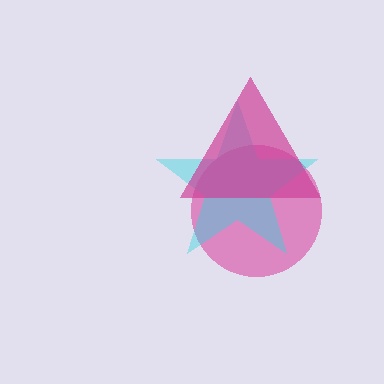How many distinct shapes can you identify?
There are 3 distinct shapes: a pink circle, a cyan star, a magenta triangle.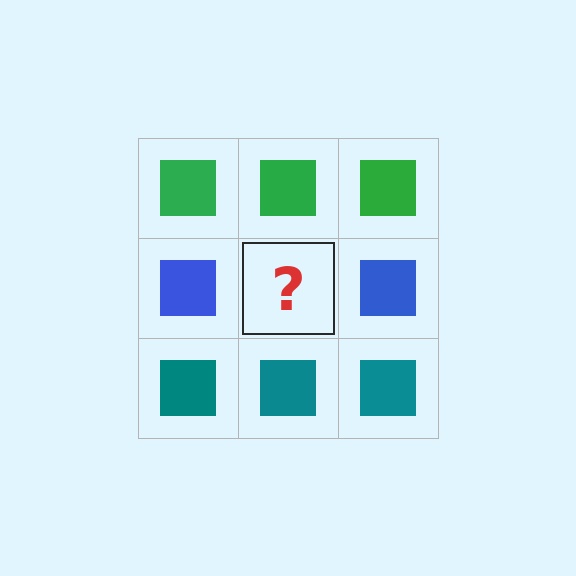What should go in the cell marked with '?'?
The missing cell should contain a blue square.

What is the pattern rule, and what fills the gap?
The rule is that each row has a consistent color. The gap should be filled with a blue square.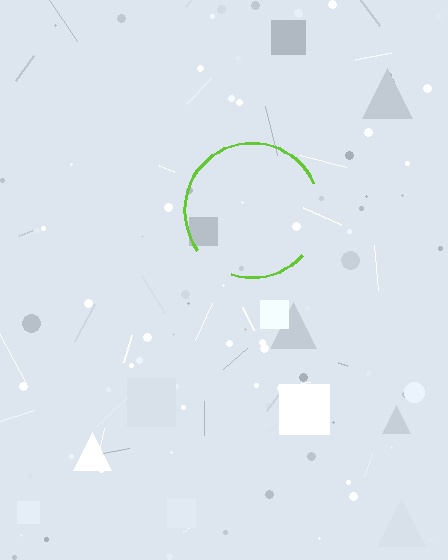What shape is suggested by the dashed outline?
The dashed outline suggests a circle.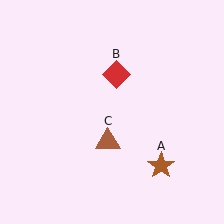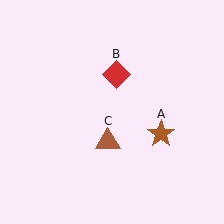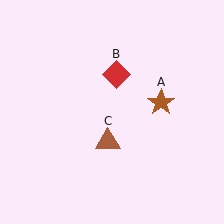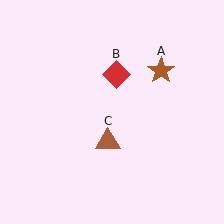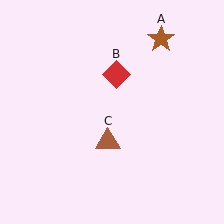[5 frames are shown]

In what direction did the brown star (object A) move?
The brown star (object A) moved up.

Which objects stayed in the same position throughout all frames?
Red diamond (object B) and brown triangle (object C) remained stationary.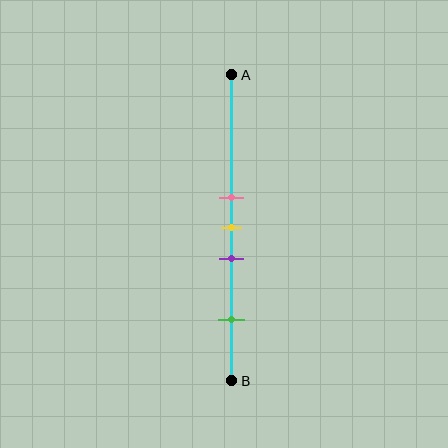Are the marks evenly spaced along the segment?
No, the marks are not evenly spaced.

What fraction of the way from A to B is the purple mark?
The purple mark is approximately 60% (0.6) of the way from A to B.